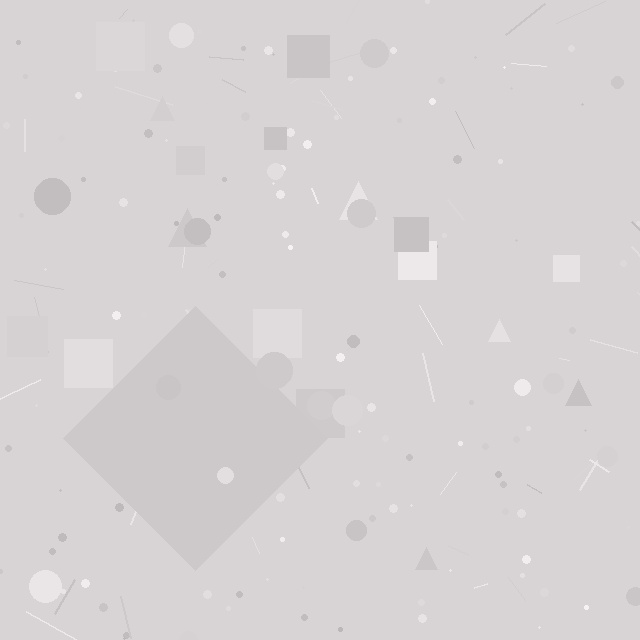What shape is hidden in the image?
A diamond is hidden in the image.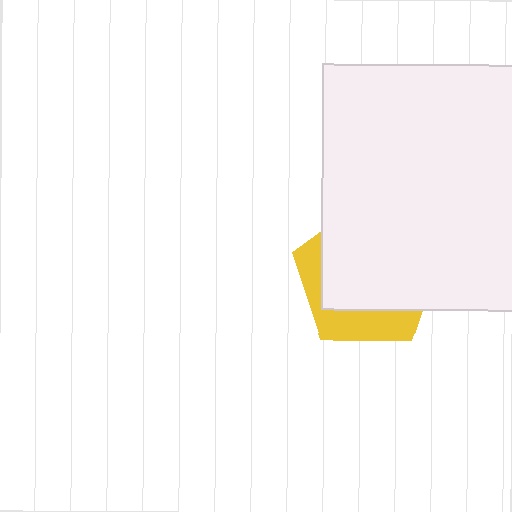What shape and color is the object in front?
The object in front is a white rectangle.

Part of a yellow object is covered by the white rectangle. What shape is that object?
It is a pentagon.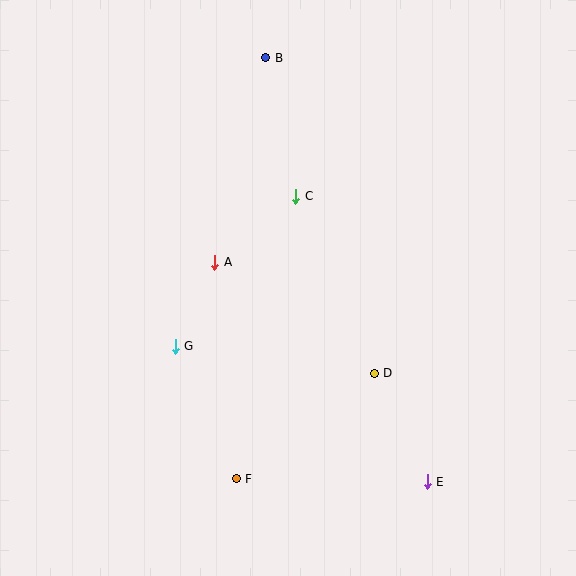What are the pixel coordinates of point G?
Point G is at (175, 346).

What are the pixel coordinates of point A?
Point A is at (215, 262).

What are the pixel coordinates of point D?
Point D is at (374, 373).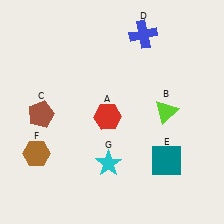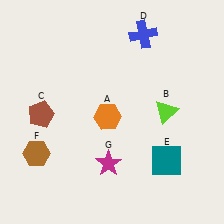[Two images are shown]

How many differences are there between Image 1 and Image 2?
There are 2 differences between the two images.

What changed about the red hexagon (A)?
In Image 1, A is red. In Image 2, it changed to orange.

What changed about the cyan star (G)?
In Image 1, G is cyan. In Image 2, it changed to magenta.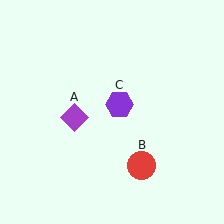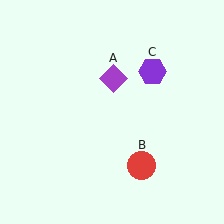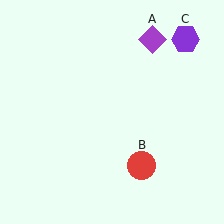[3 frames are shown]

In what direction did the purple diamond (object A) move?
The purple diamond (object A) moved up and to the right.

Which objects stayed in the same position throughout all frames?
Red circle (object B) remained stationary.